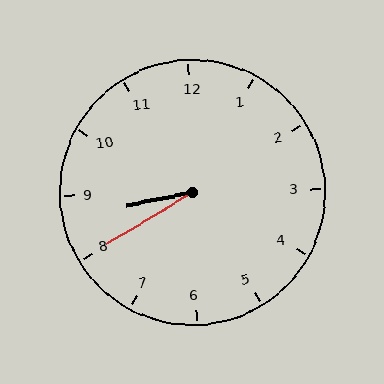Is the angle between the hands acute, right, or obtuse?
It is acute.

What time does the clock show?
8:40.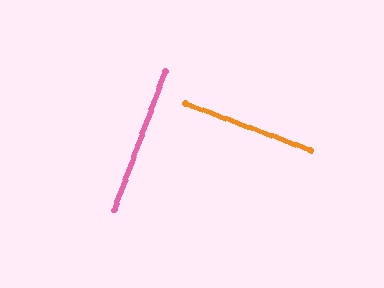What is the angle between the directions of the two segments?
Approximately 90 degrees.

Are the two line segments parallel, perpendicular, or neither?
Perpendicular — they meet at approximately 90°.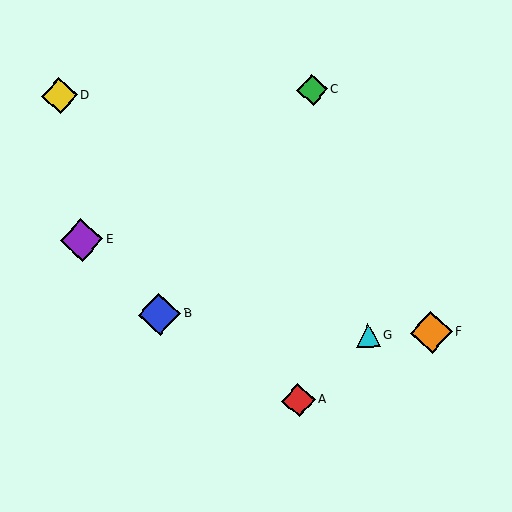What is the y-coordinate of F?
Object F is at y≈332.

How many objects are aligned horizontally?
2 objects (F, G) are aligned horizontally.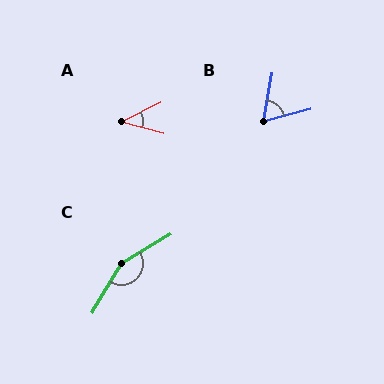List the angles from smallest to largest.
A (42°), B (66°), C (152°).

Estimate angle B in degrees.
Approximately 66 degrees.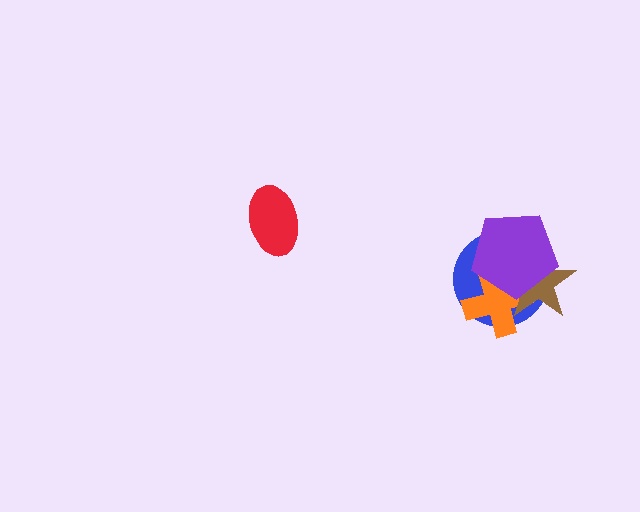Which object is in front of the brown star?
The purple pentagon is in front of the brown star.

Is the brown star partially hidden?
Yes, it is partially covered by another shape.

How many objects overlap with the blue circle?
3 objects overlap with the blue circle.